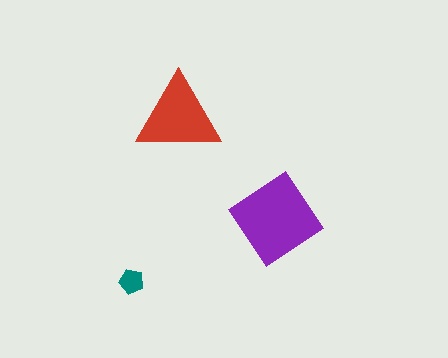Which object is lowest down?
The teal pentagon is bottommost.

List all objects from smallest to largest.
The teal pentagon, the red triangle, the purple diamond.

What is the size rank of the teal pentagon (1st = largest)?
3rd.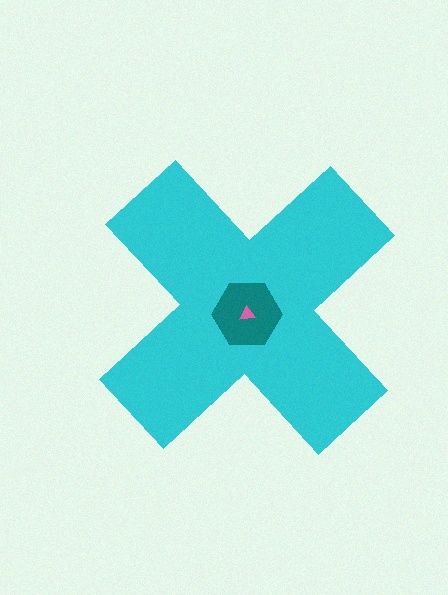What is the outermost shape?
The cyan cross.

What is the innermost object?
The pink triangle.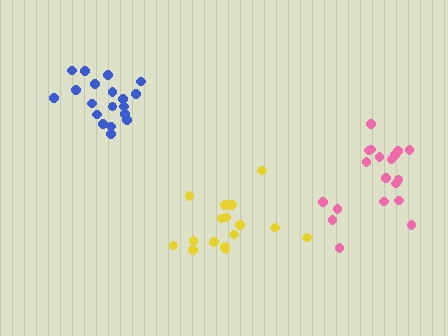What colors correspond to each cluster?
The clusters are colored: pink, blue, yellow.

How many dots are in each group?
Group 1: 19 dots, Group 2: 19 dots, Group 3: 17 dots (55 total).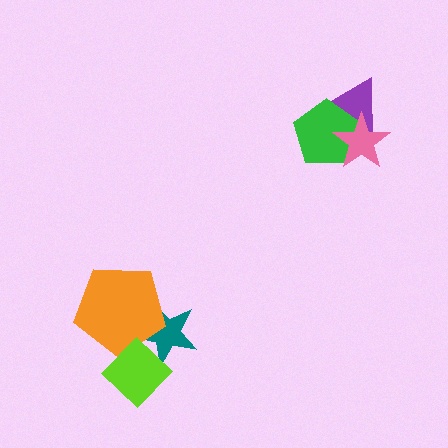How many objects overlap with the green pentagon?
2 objects overlap with the green pentagon.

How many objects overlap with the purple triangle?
2 objects overlap with the purple triangle.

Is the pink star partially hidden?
No, no other shape covers it.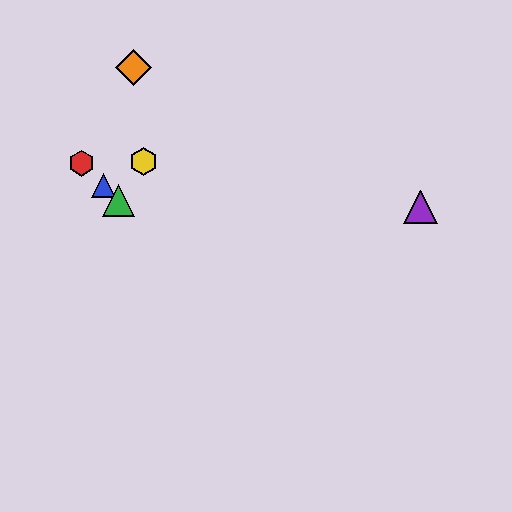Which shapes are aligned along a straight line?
The red hexagon, the blue triangle, the green triangle are aligned along a straight line.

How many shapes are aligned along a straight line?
3 shapes (the red hexagon, the blue triangle, the green triangle) are aligned along a straight line.